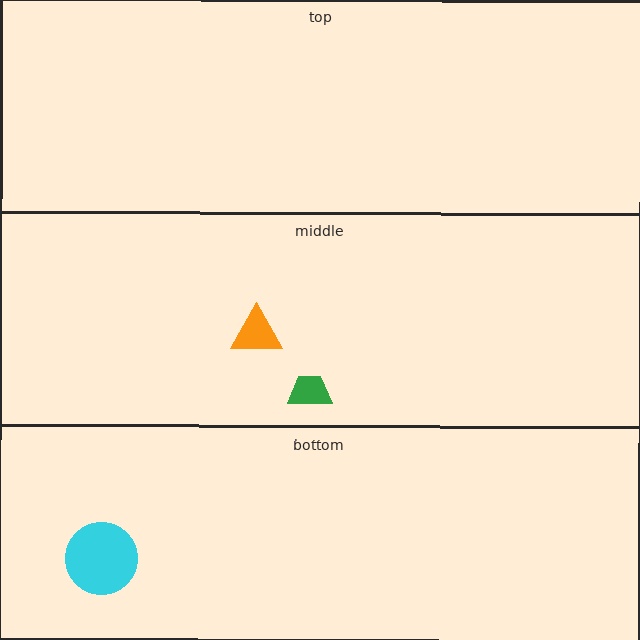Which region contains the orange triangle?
The middle region.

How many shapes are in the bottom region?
1.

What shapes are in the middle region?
The green trapezoid, the orange triangle.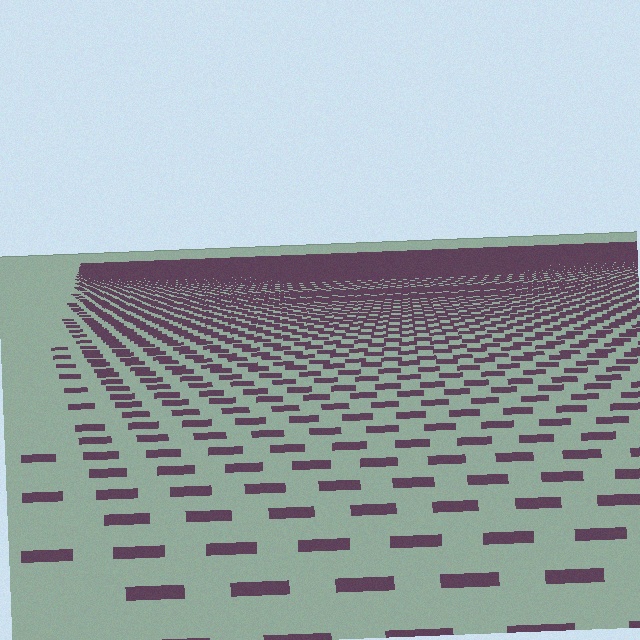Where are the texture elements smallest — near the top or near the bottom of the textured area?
Near the top.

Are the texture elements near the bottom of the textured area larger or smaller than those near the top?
Larger. Near the bottom, elements are closer to the viewer and appear at a bigger on-screen size.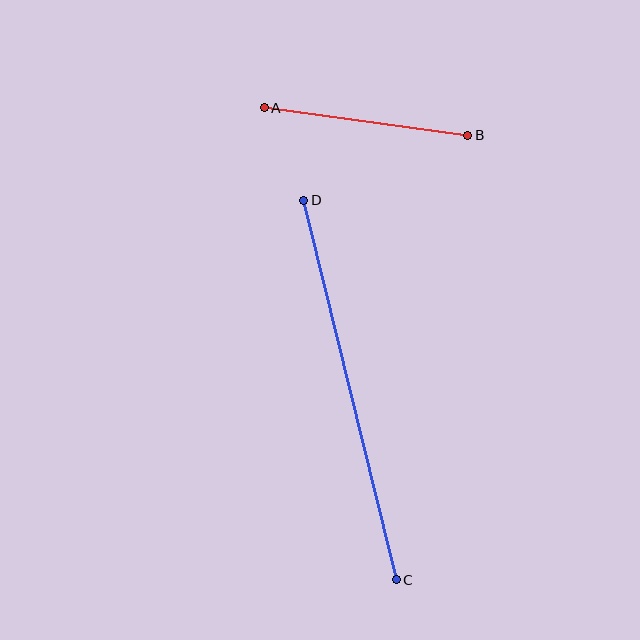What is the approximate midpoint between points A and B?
The midpoint is at approximately (366, 121) pixels.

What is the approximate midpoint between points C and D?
The midpoint is at approximately (350, 390) pixels.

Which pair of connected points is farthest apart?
Points C and D are farthest apart.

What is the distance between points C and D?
The distance is approximately 391 pixels.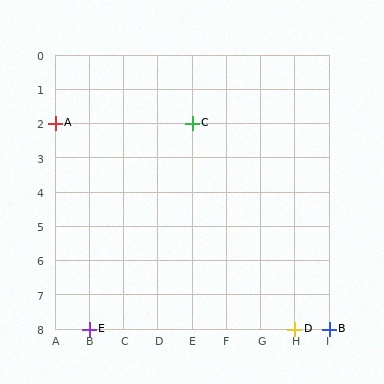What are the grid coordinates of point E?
Point E is at grid coordinates (B, 8).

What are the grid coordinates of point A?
Point A is at grid coordinates (A, 2).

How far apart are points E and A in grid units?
Points E and A are 1 column and 6 rows apart (about 6.1 grid units diagonally).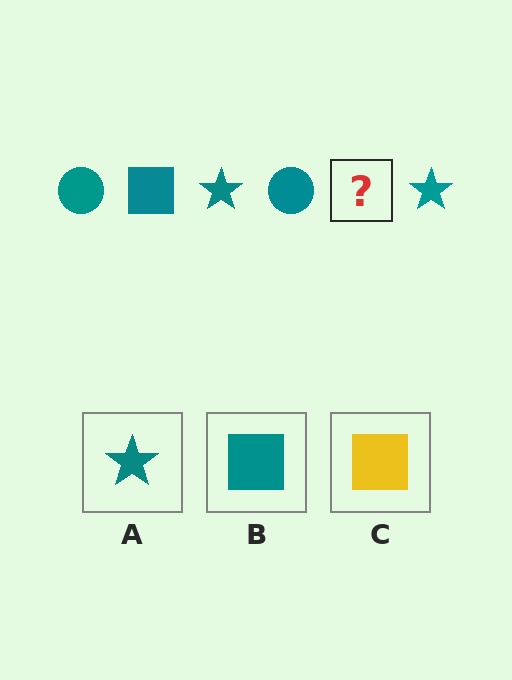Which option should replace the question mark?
Option B.